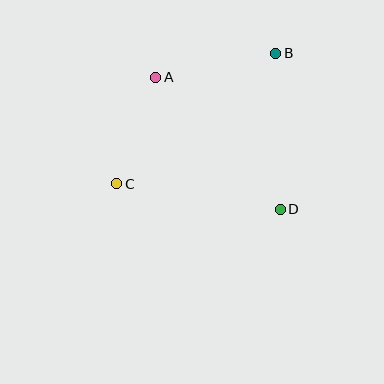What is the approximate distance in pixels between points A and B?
The distance between A and B is approximately 122 pixels.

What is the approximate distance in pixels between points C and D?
The distance between C and D is approximately 166 pixels.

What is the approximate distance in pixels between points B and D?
The distance between B and D is approximately 156 pixels.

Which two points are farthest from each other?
Points B and C are farthest from each other.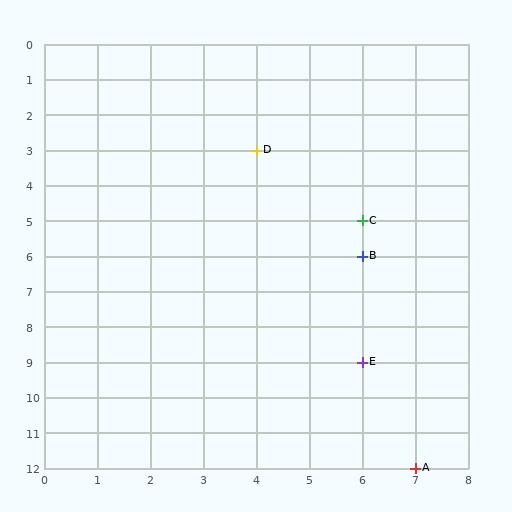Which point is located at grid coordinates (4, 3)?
Point D is at (4, 3).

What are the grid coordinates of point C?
Point C is at grid coordinates (6, 5).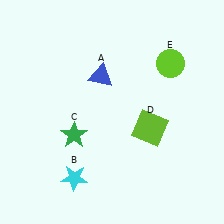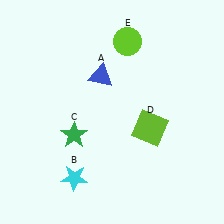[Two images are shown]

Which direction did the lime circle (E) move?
The lime circle (E) moved left.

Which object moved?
The lime circle (E) moved left.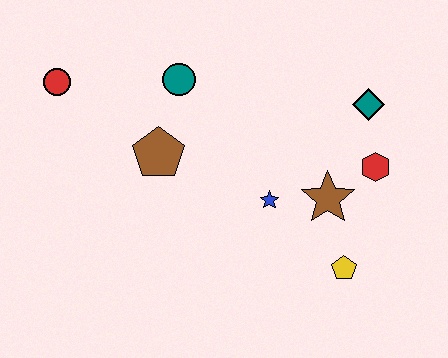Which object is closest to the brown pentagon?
The teal circle is closest to the brown pentagon.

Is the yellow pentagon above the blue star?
No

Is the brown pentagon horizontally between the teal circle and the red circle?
Yes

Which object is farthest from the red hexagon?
The red circle is farthest from the red hexagon.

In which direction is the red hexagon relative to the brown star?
The red hexagon is to the right of the brown star.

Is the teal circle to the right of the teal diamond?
No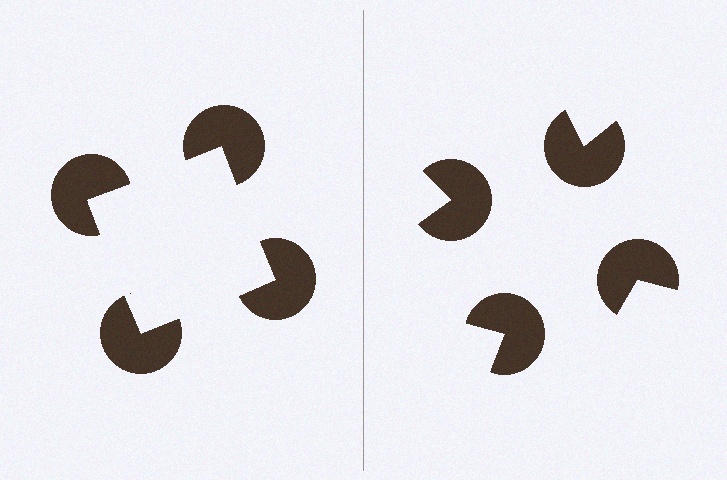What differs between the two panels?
The pac-man discs are positioned identically on both sides; only the wedge orientations differ. On the left they align to a square; on the right they are misaligned.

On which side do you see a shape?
An illusory square appears on the left side. On the right side the wedge cuts are rotated, so no coherent shape forms.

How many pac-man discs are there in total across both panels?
8 — 4 on each side.